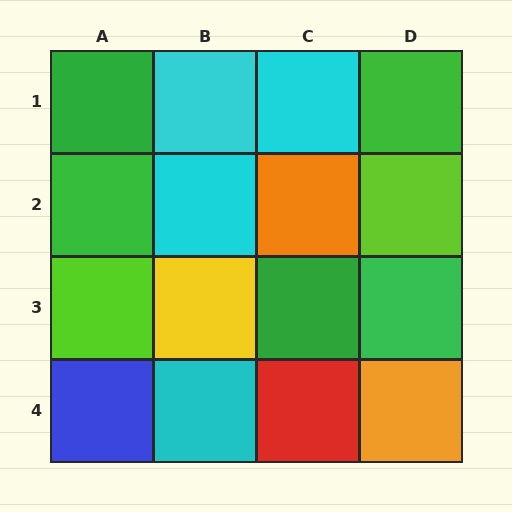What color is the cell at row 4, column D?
Orange.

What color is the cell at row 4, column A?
Blue.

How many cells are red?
1 cell is red.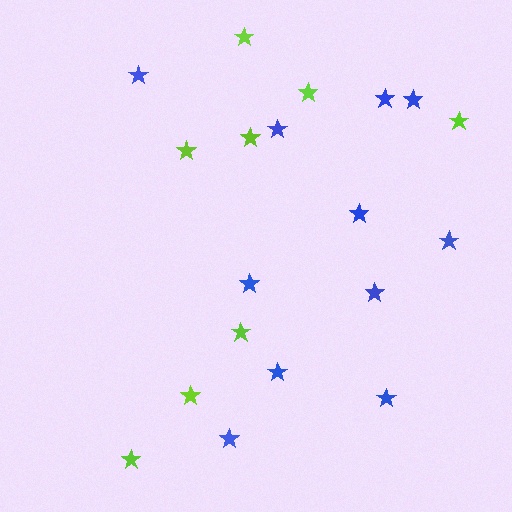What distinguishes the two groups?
There are 2 groups: one group of lime stars (8) and one group of blue stars (11).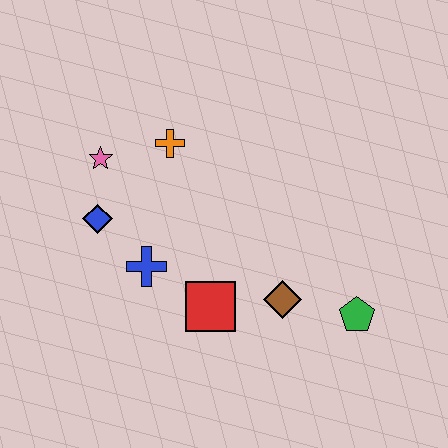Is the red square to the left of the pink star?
No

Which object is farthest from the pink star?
The green pentagon is farthest from the pink star.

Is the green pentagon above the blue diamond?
No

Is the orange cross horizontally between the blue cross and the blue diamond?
No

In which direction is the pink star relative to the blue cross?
The pink star is above the blue cross.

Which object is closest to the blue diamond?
The pink star is closest to the blue diamond.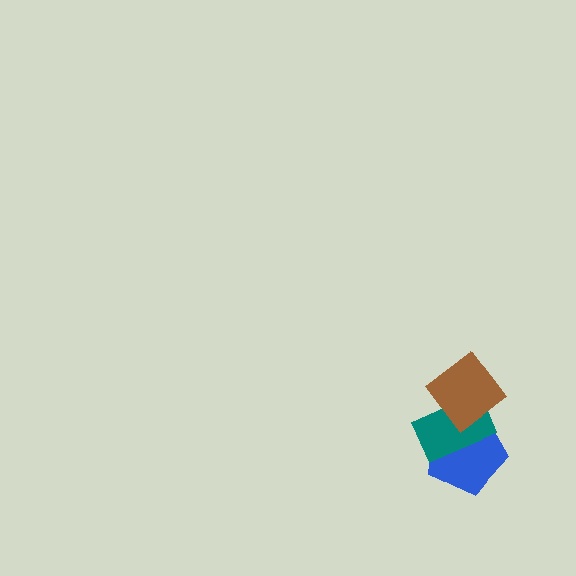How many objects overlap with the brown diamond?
2 objects overlap with the brown diamond.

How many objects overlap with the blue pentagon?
2 objects overlap with the blue pentagon.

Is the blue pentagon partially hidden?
Yes, it is partially covered by another shape.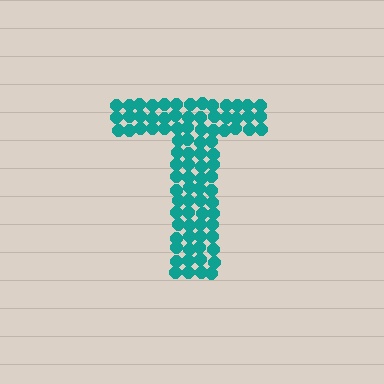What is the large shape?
The large shape is the letter T.